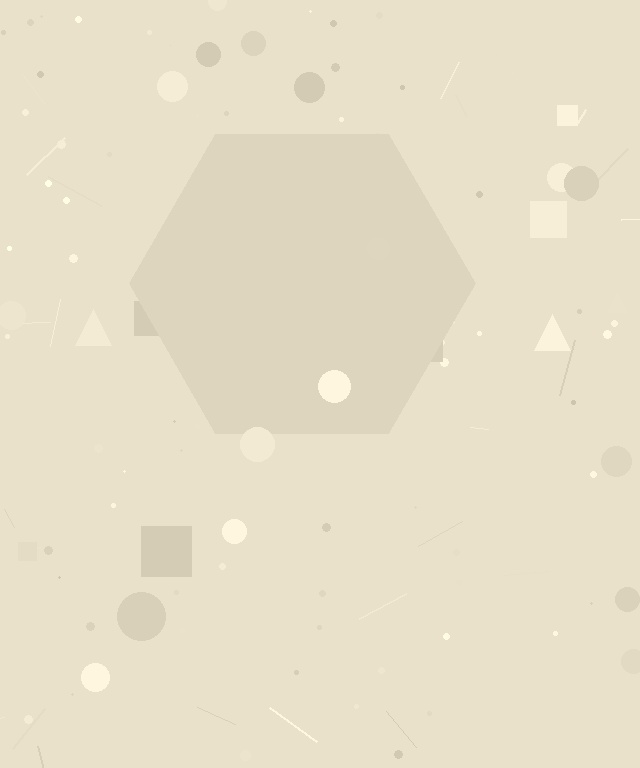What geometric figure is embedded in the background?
A hexagon is embedded in the background.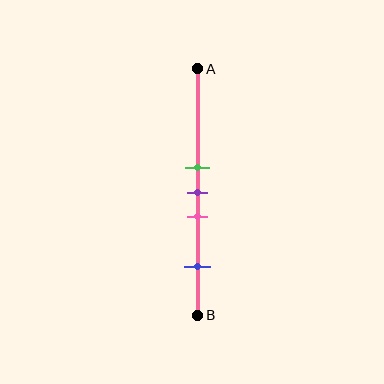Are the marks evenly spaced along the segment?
No, the marks are not evenly spaced.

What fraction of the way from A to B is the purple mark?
The purple mark is approximately 50% (0.5) of the way from A to B.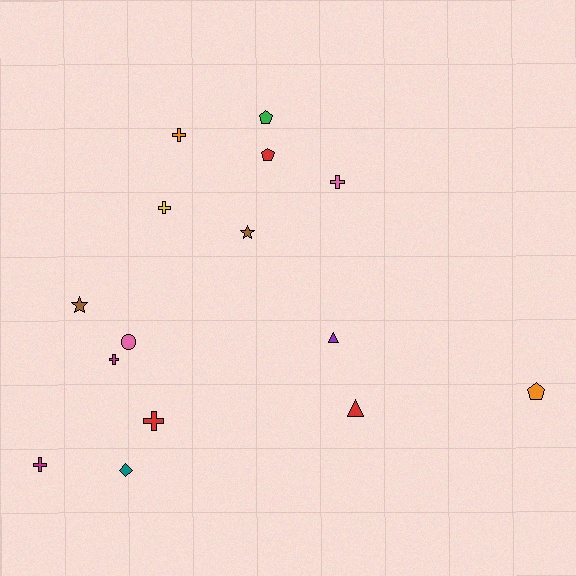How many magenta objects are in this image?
There are 2 magenta objects.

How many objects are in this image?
There are 15 objects.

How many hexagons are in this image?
There are no hexagons.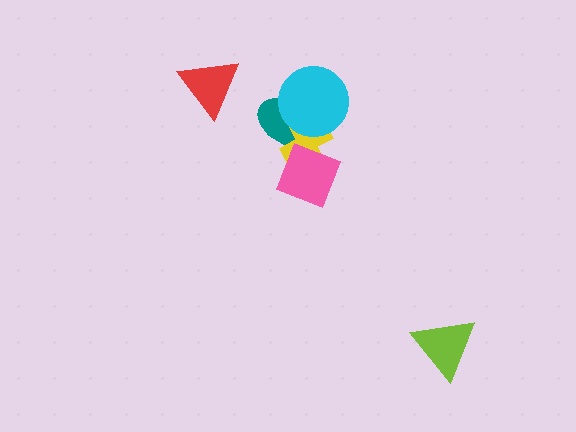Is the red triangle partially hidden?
No, no other shape covers it.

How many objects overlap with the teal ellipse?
3 objects overlap with the teal ellipse.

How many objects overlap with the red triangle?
0 objects overlap with the red triangle.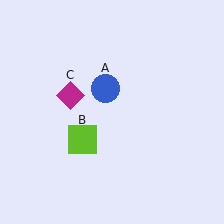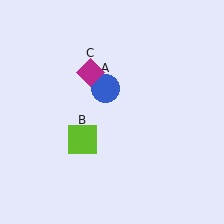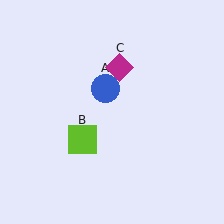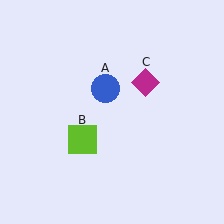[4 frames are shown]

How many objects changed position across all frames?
1 object changed position: magenta diamond (object C).